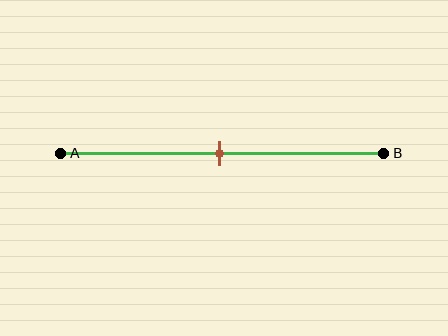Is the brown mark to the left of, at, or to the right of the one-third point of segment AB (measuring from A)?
The brown mark is to the right of the one-third point of segment AB.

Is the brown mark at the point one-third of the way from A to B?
No, the mark is at about 50% from A, not at the 33% one-third point.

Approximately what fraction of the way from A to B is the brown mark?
The brown mark is approximately 50% of the way from A to B.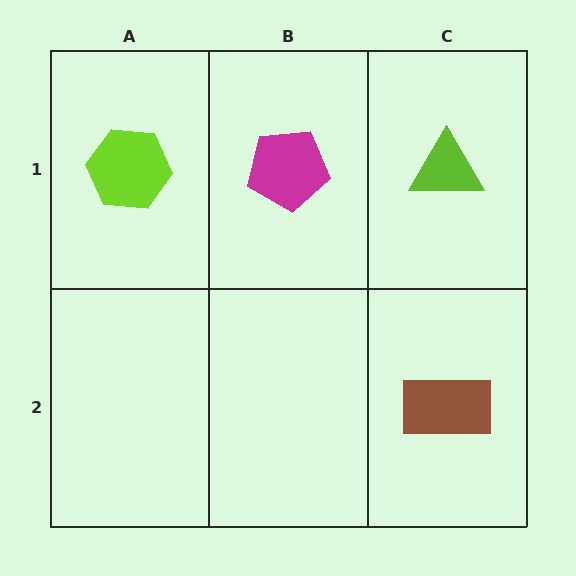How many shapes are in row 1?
3 shapes.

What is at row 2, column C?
A brown rectangle.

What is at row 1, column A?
A lime hexagon.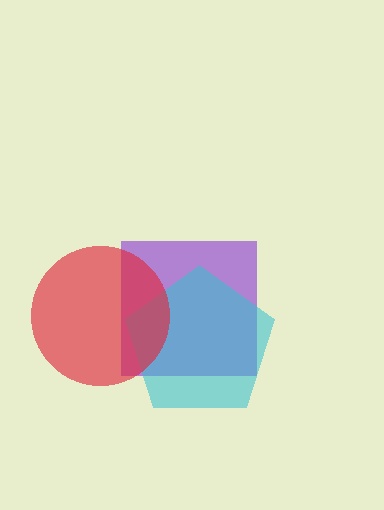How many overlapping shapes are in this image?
There are 3 overlapping shapes in the image.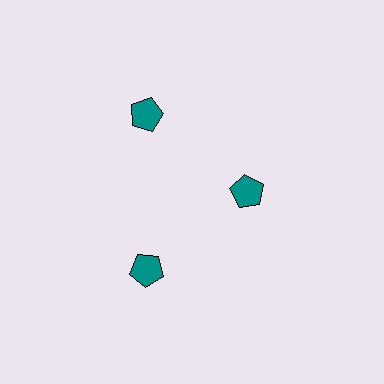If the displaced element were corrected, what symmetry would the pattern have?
It would have 3-fold rotational symmetry — the pattern would map onto itself every 120 degrees.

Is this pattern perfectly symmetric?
No. The 3 teal pentagons are arranged in a ring, but one element near the 3 o'clock position is pulled inward toward the center, breaking the 3-fold rotational symmetry.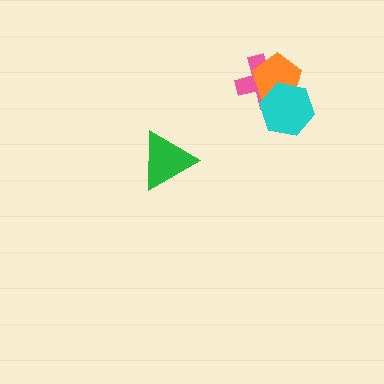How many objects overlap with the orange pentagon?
2 objects overlap with the orange pentagon.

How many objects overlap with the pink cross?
2 objects overlap with the pink cross.